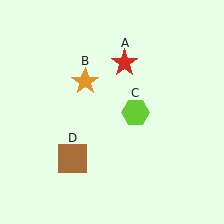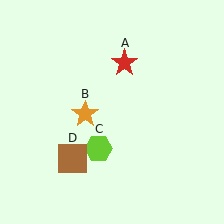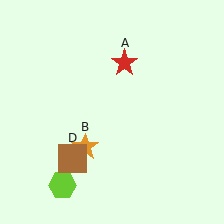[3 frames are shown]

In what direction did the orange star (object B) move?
The orange star (object B) moved down.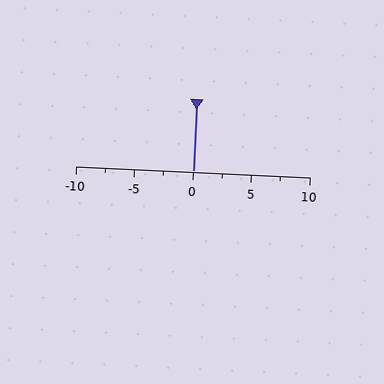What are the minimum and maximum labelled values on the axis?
The axis runs from -10 to 10.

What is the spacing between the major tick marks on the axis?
The major ticks are spaced 5 apart.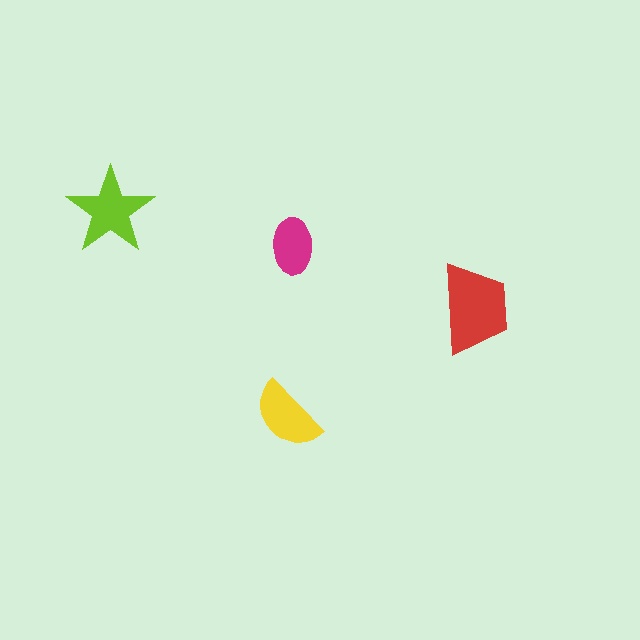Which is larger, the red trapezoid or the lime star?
The red trapezoid.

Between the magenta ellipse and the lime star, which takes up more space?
The lime star.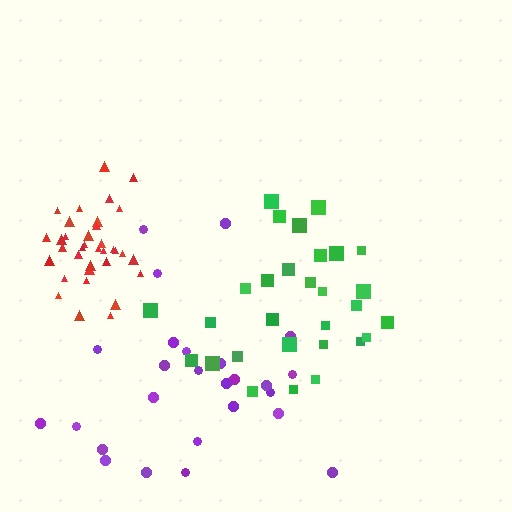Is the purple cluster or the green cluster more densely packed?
Green.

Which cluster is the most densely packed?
Red.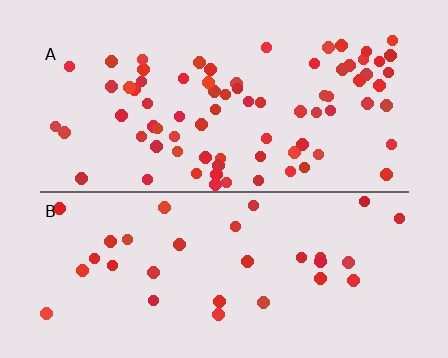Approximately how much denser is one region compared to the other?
Approximately 2.4× — region A over region B.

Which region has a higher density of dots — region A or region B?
A (the top).